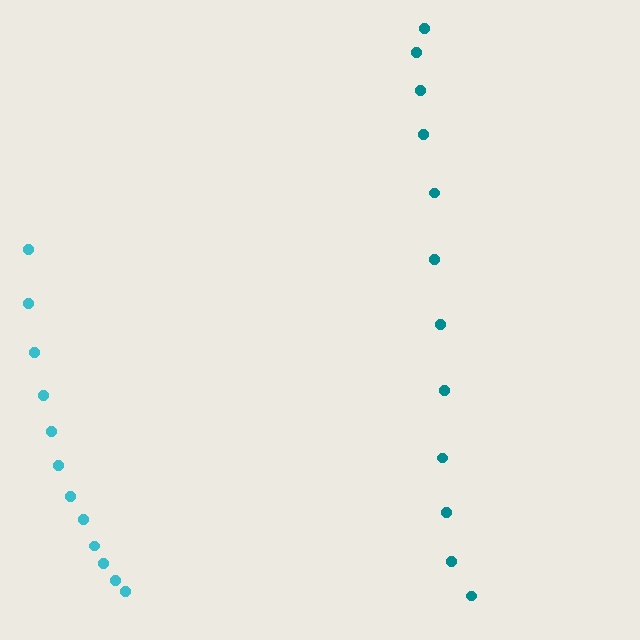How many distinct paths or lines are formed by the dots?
There are 2 distinct paths.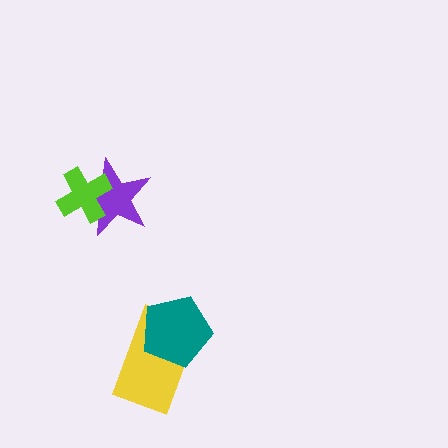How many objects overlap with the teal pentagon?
1 object overlaps with the teal pentagon.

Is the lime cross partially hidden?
No, no other shape covers it.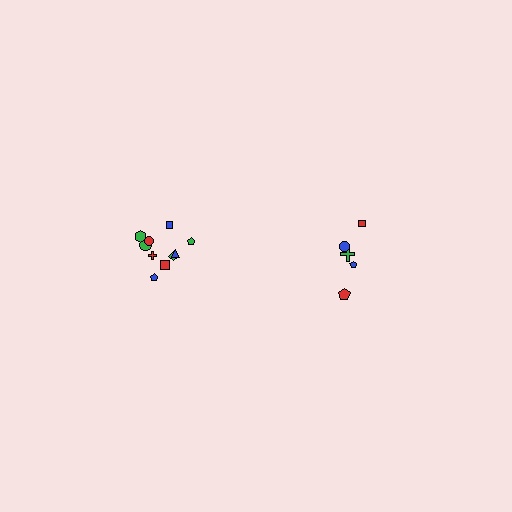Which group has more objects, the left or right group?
The left group.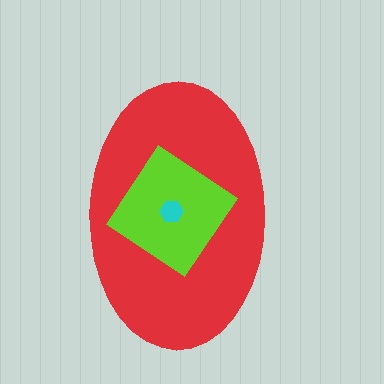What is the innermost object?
The cyan hexagon.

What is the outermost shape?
The red ellipse.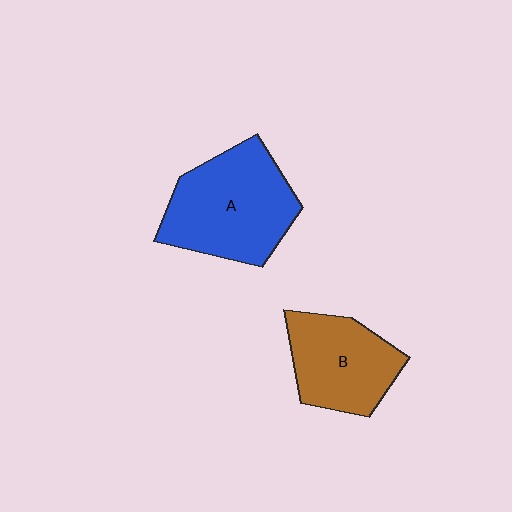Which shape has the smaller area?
Shape B (brown).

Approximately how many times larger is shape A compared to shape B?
Approximately 1.3 times.